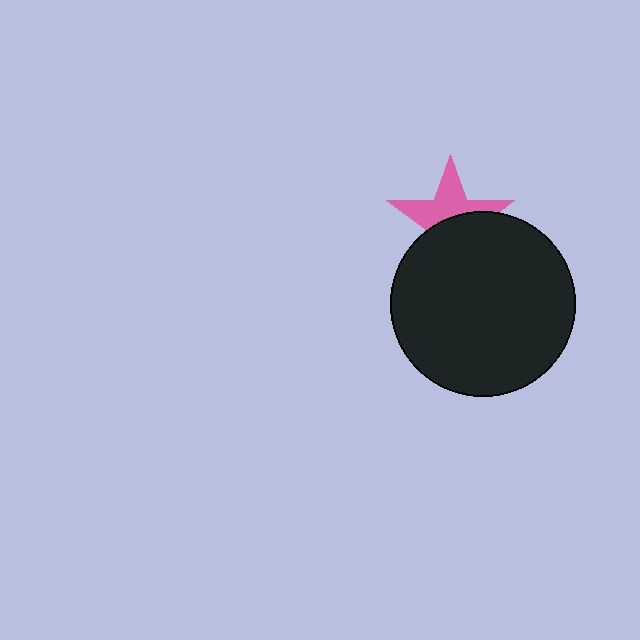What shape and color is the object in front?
The object in front is a black circle.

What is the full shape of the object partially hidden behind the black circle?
The partially hidden object is a pink star.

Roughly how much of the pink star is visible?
About half of it is visible (roughly 49%).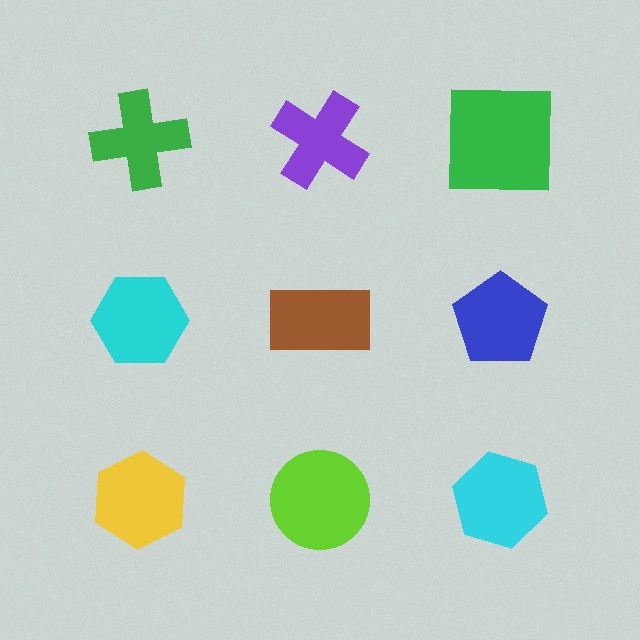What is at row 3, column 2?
A lime circle.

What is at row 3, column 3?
A cyan hexagon.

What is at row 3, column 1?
A yellow hexagon.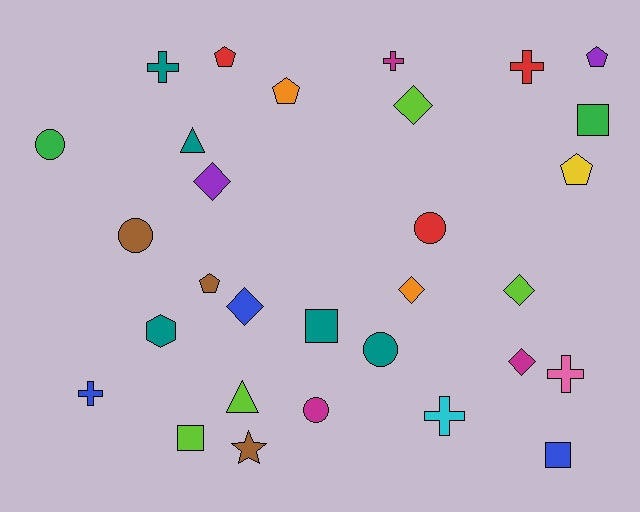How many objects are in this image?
There are 30 objects.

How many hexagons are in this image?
There is 1 hexagon.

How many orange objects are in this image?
There are 2 orange objects.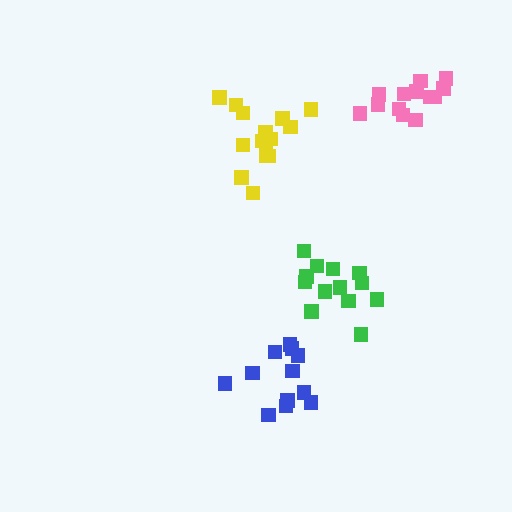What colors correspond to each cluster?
The clusters are colored: yellow, blue, green, pink.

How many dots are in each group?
Group 1: 15 dots, Group 2: 12 dots, Group 3: 13 dots, Group 4: 13 dots (53 total).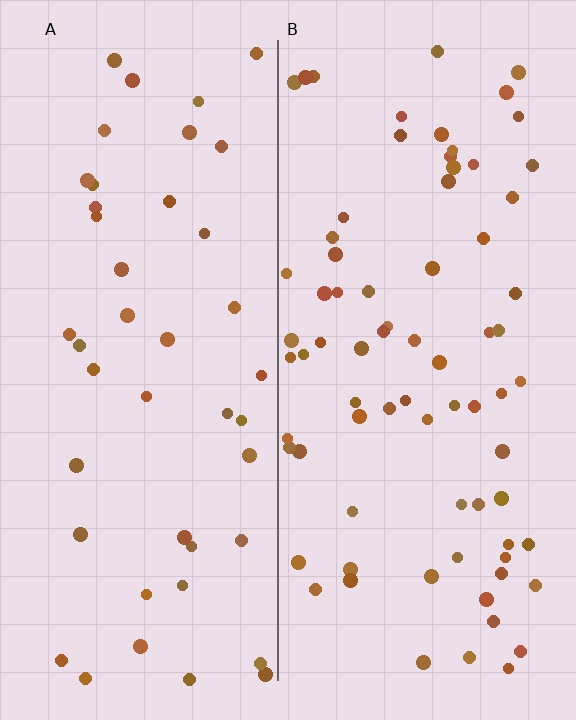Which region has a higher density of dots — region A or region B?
B (the right).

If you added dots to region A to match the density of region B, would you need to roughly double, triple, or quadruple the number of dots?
Approximately double.